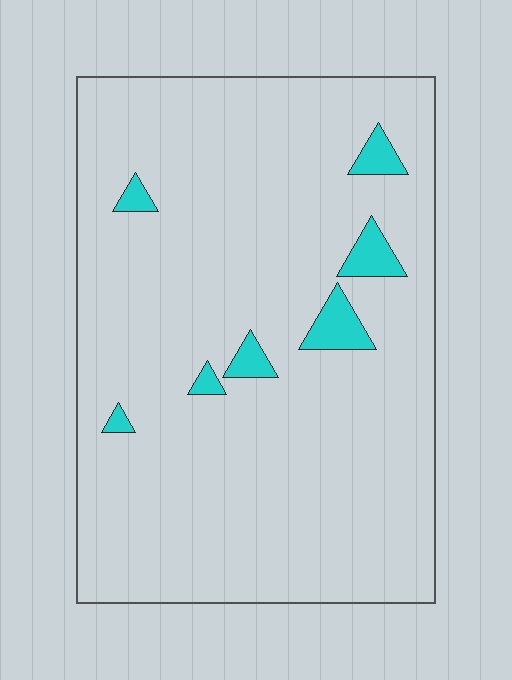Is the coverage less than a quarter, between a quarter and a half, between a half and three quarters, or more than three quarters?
Less than a quarter.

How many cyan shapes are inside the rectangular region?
7.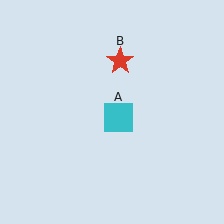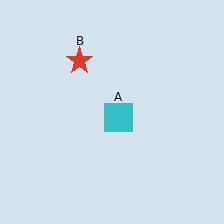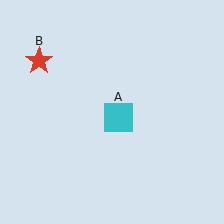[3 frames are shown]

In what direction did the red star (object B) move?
The red star (object B) moved left.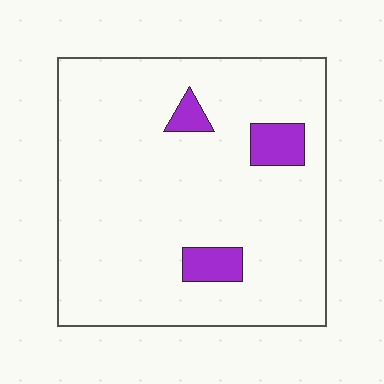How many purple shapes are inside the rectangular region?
3.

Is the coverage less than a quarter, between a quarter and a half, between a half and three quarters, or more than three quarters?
Less than a quarter.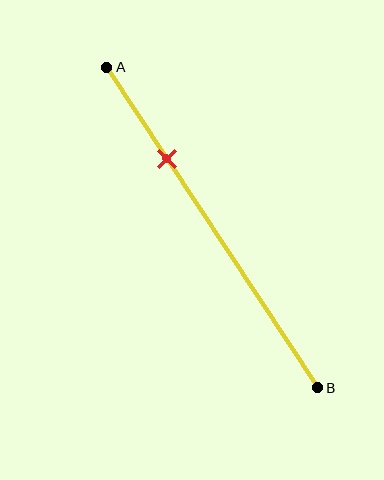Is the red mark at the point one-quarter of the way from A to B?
No, the mark is at about 30% from A, not at the 25% one-quarter point.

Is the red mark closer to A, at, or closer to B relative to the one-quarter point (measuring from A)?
The red mark is closer to point B than the one-quarter point of segment AB.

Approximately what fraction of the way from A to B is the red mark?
The red mark is approximately 30% of the way from A to B.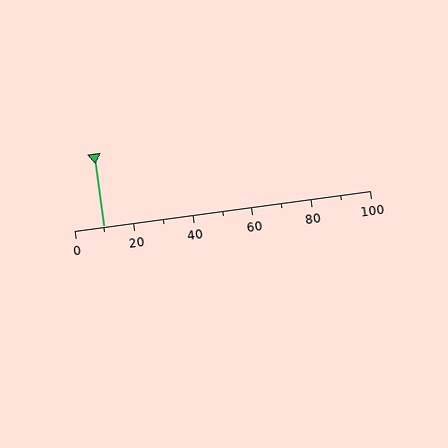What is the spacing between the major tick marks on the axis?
The major ticks are spaced 20 apart.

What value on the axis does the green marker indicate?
The marker indicates approximately 10.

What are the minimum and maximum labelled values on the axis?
The axis runs from 0 to 100.